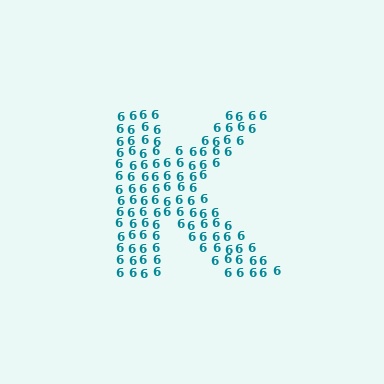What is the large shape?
The large shape is the letter K.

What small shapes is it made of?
It is made of small digit 6's.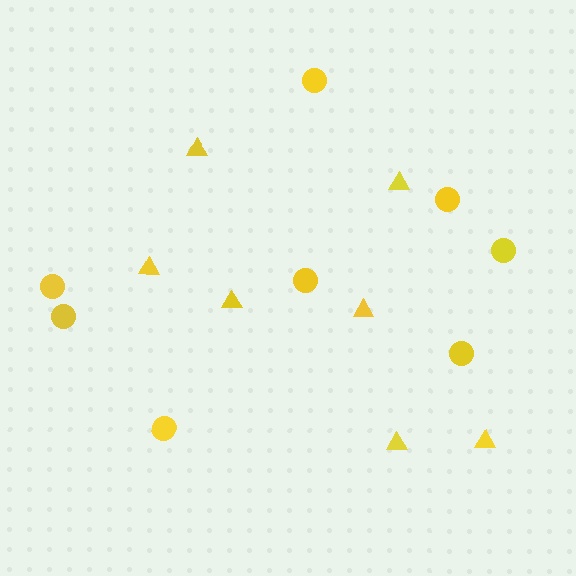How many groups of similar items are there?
There are 2 groups: one group of triangles (7) and one group of circles (8).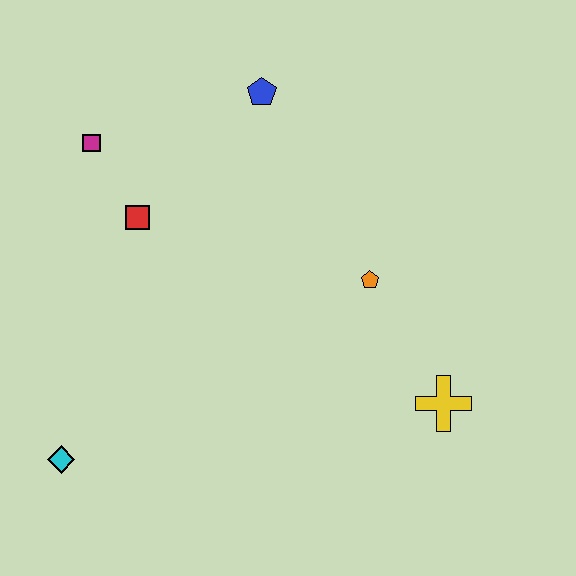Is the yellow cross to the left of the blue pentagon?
No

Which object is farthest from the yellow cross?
The magenta square is farthest from the yellow cross.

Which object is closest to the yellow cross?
The orange pentagon is closest to the yellow cross.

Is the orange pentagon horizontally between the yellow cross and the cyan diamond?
Yes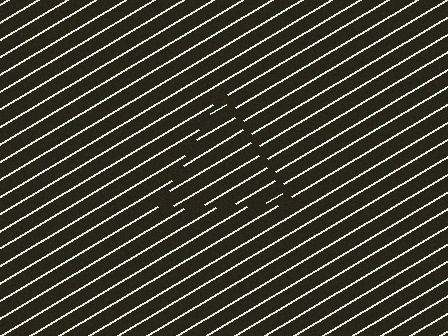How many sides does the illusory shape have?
3 sides — the line-ends trace a triangle.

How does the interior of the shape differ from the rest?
The interior of the shape contains the same grating, shifted by half a period — the contour is defined by the phase discontinuity where line-ends from the inner and outer gratings abut.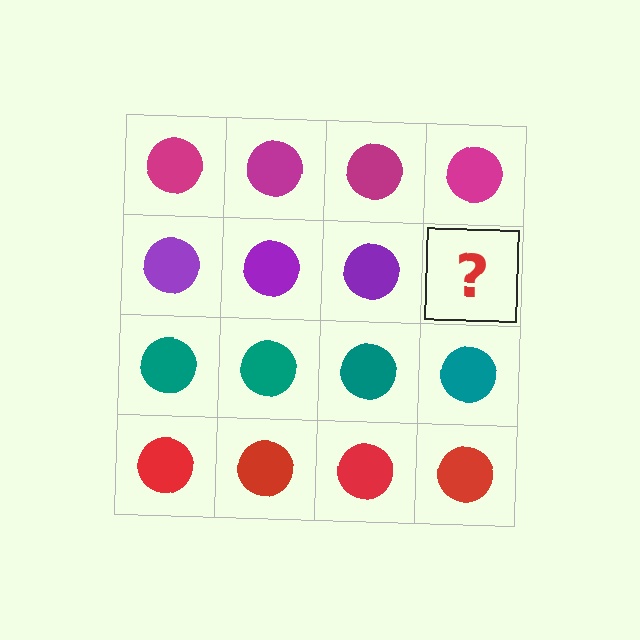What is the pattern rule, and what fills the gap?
The rule is that each row has a consistent color. The gap should be filled with a purple circle.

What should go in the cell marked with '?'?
The missing cell should contain a purple circle.